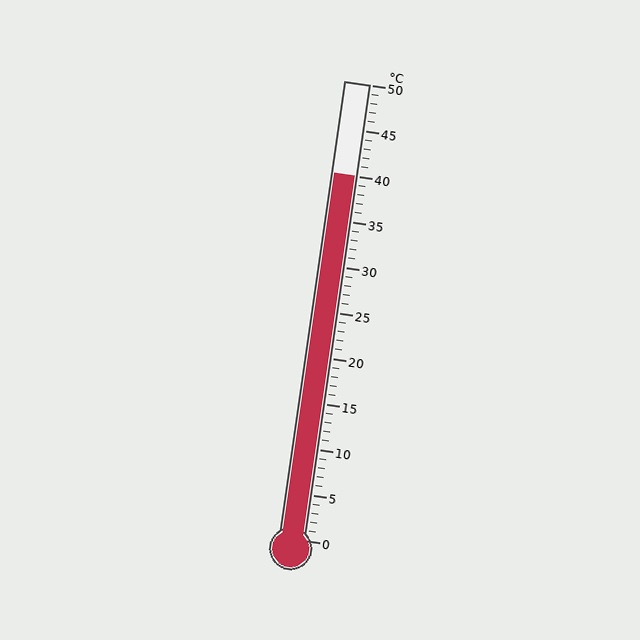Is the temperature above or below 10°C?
The temperature is above 10°C.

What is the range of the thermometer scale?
The thermometer scale ranges from 0°C to 50°C.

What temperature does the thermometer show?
The thermometer shows approximately 40°C.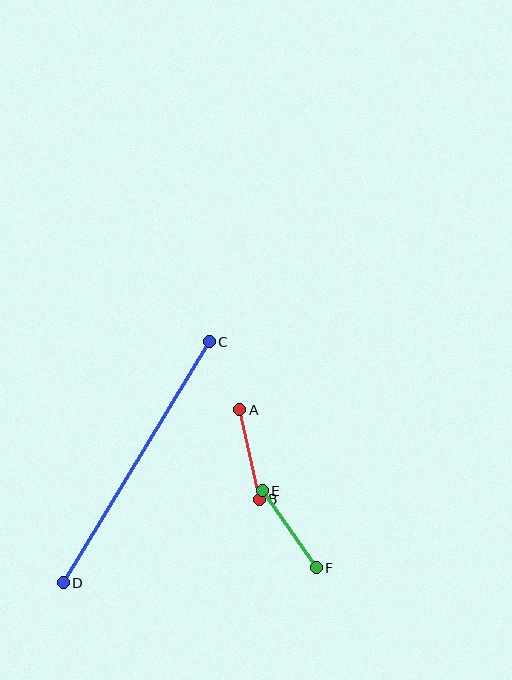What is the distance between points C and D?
The distance is approximately 281 pixels.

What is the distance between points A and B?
The distance is approximately 92 pixels.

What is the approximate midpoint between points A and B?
The midpoint is at approximately (249, 454) pixels.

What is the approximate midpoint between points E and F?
The midpoint is at approximately (289, 529) pixels.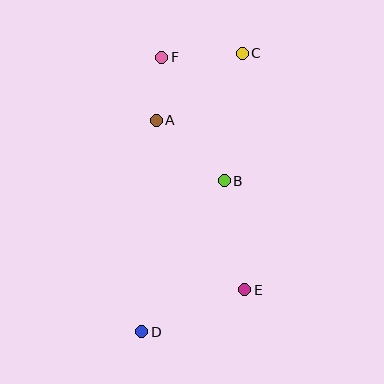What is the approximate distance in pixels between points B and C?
The distance between B and C is approximately 129 pixels.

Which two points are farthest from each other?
Points C and D are farthest from each other.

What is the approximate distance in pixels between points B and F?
The distance between B and F is approximately 139 pixels.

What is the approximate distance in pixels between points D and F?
The distance between D and F is approximately 275 pixels.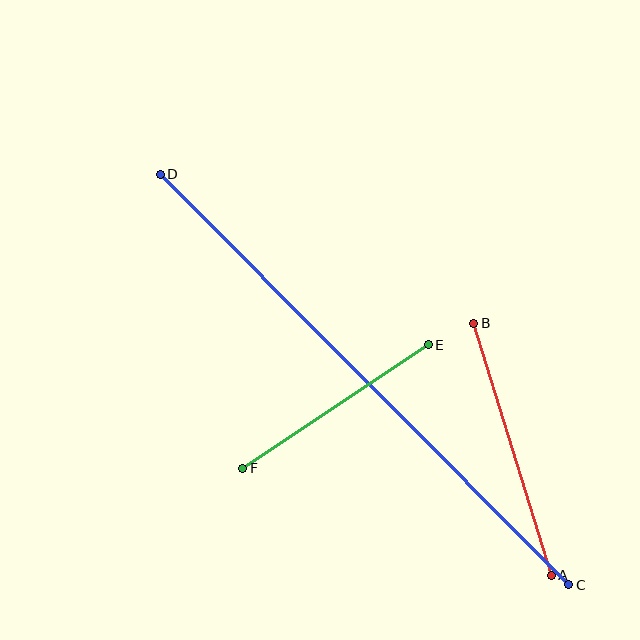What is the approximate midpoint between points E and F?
The midpoint is at approximately (336, 406) pixels.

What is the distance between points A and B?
The distance is approximately 264 pixels.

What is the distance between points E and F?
The distance is approximately 223 pixels.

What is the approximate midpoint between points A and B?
The midpoint is at approximately (513, 449) pixels.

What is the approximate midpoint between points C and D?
The midpoint is at approximately (365, 380) pixels.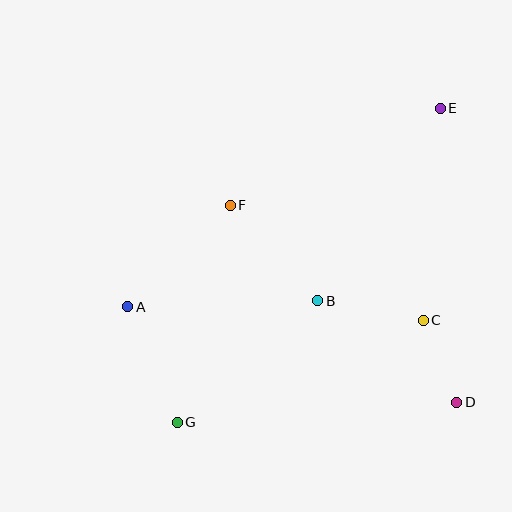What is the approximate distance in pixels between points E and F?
The distance between E and F is approximately 232 pixels.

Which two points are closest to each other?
Points C and D are closest to each other.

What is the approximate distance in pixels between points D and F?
The distance between D and F is approximately 300 pixels.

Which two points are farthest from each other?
Points E and G are farthest from each other.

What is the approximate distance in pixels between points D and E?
The distance between D and E is approximately 295 pixels.